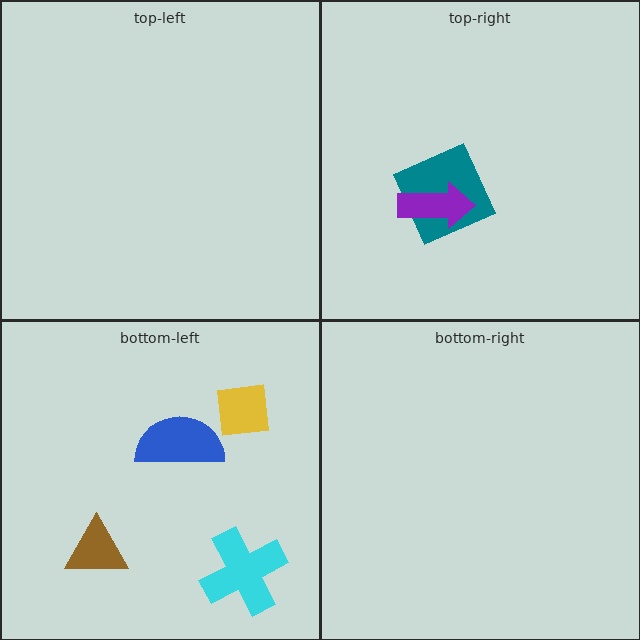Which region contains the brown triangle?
The bottom-left region.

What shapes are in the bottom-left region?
The yellow square, the blue semicircle, the brown triangle, the cyan cross.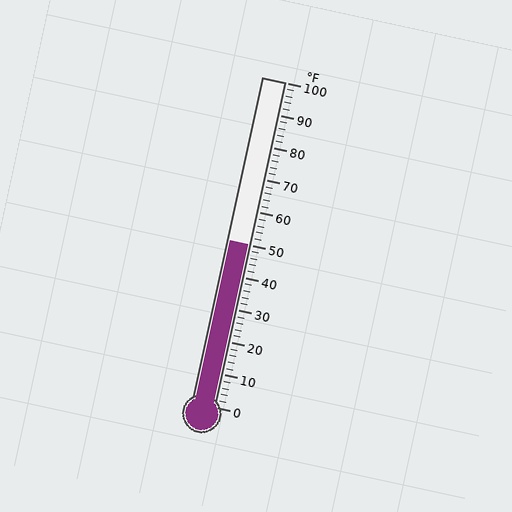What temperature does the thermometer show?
The thermometer shows approximately 50°F.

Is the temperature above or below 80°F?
The temperature is below 80°F.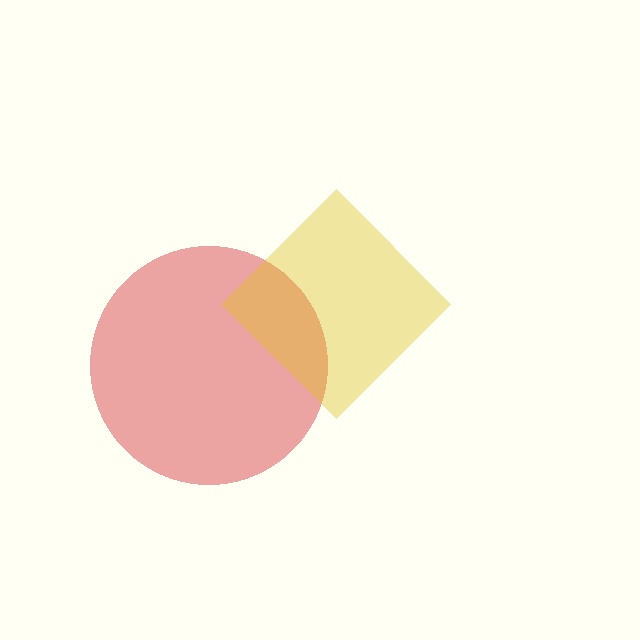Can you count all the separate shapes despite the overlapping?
Yes, there are 2 separate shapes.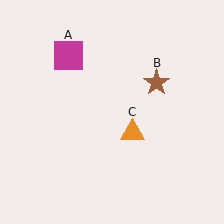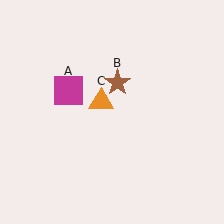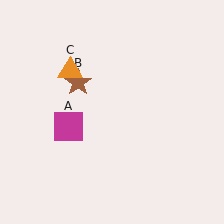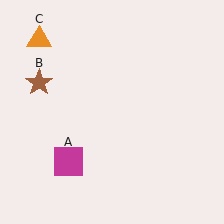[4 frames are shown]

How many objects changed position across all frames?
3 objects changed position: magenta square (object A), brown star (object B), orange triangle (object C).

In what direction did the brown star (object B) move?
The brown star (object B) moved left.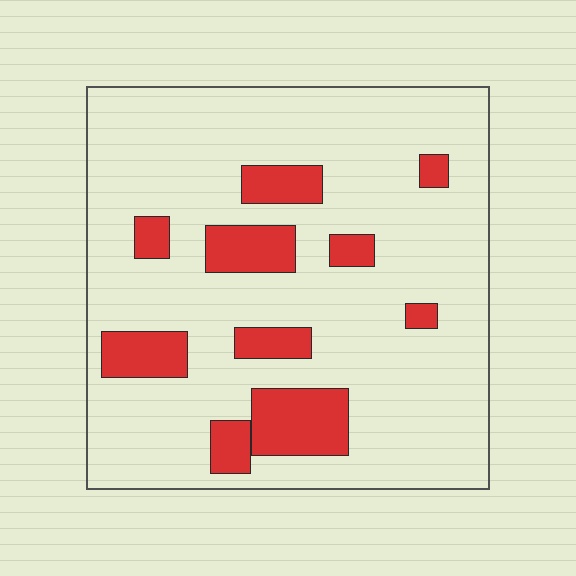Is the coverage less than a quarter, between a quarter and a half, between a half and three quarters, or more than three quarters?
Less than a quarter.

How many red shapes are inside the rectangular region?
10.